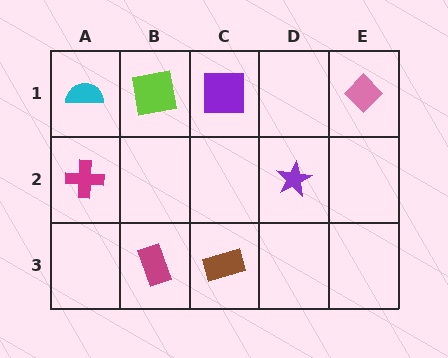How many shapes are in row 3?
2 shapes.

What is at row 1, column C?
A purple square.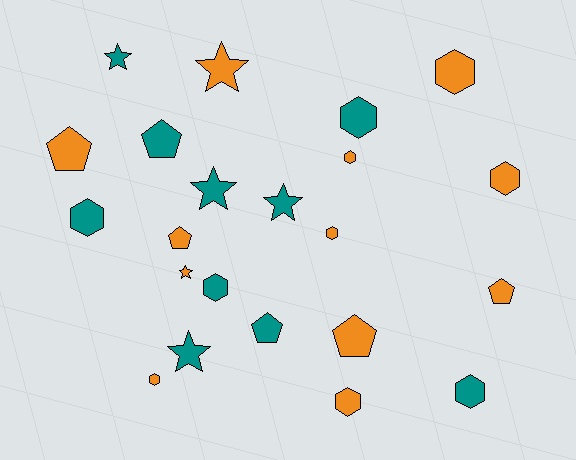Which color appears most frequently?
Orange, with 12 objects.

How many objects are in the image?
There are 22 objects.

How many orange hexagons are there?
There are 6 orange hexagons.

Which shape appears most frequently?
Hexagon, with 10 objects.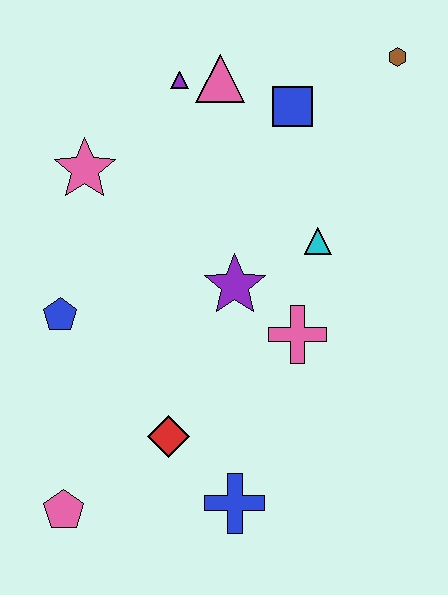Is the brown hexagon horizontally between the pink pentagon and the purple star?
No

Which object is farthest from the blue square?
The pink pentagon is farthest from the blue square.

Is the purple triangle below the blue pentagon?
No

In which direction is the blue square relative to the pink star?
The blue square is to the right of the pink star.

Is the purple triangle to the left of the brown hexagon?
Yes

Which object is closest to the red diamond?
The blue cross is closest to the red diamond.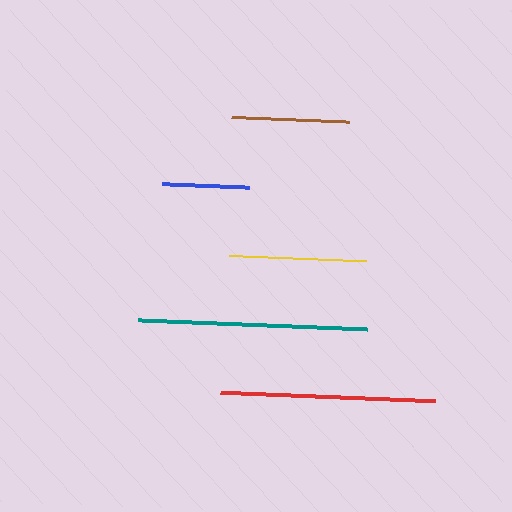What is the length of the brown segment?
The brown segment is approximately 118 pixels long.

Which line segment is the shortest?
The blue line is the shortest at approximately 87 pixels.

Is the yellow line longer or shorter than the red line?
The red line is longer than the yellow line.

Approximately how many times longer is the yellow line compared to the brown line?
The yellow line is approximately 1.2 times the length of the brown line.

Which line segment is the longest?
The teal line is the longest at approximately 229 pixels.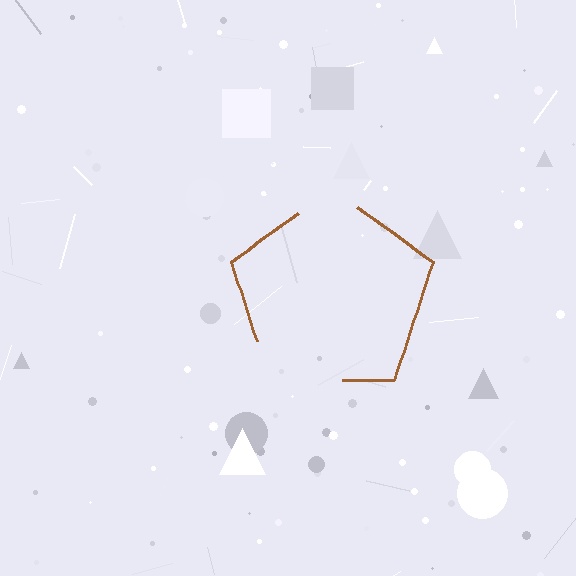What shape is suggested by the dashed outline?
The dashed outline suggests a pentagon.